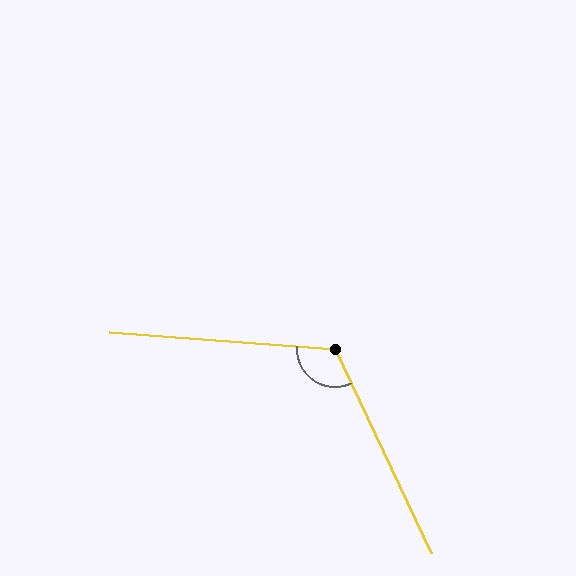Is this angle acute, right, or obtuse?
It is obtuse.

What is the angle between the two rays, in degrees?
Approximately 120 degrees.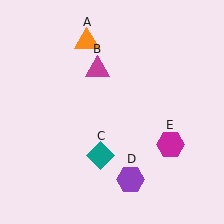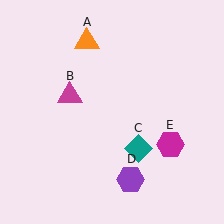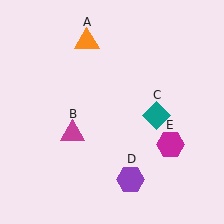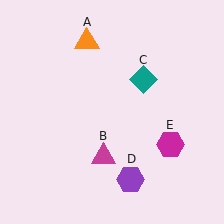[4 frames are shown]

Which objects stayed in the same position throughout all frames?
Orange triangle (object A) and purple hexagon (object D) and magenta hexagon (object E) remained stationary.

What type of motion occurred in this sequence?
The magenta triangle (object B), teal diamond (object C) rotated counterclockwise around the center of the scene.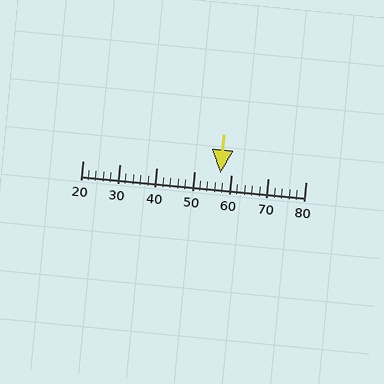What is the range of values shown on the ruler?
The ruler shows values from 20 to 80.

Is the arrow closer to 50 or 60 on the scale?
The arrow is closer to 60.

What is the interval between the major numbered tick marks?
The major tick marks are spaced 10 units apart.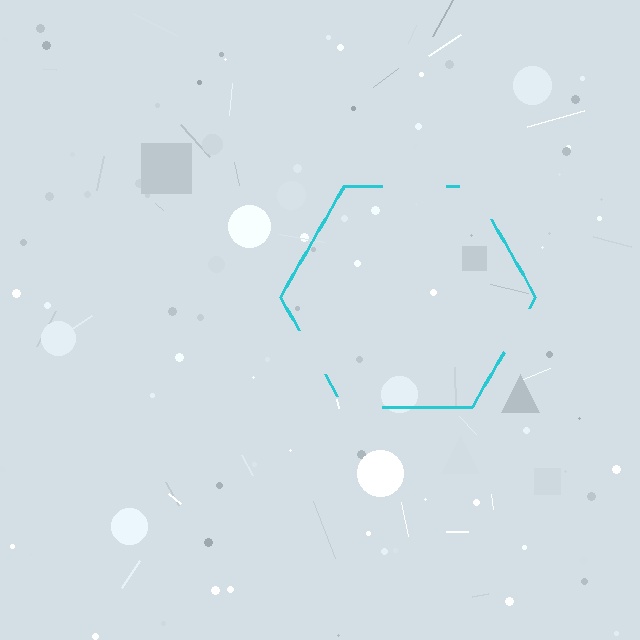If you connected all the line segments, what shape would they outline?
They would outline a hexagon.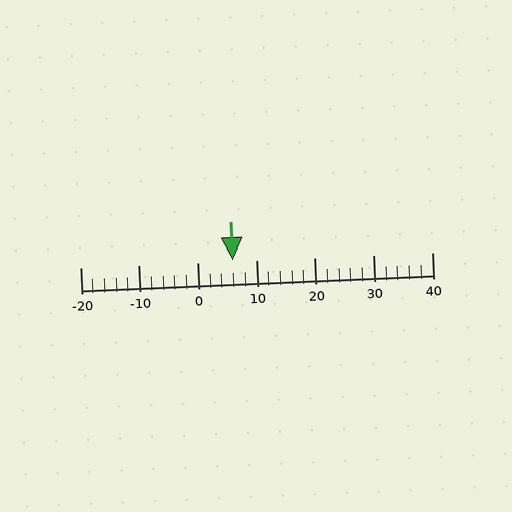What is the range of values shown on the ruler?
The ruler shows values from -20 to 40.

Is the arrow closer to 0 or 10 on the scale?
The arrow is closer to 10.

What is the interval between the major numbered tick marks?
The major tick marks are spaced 10 units apart.